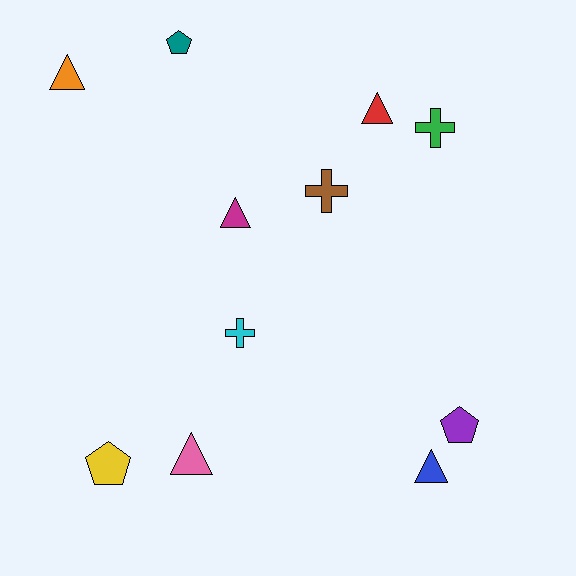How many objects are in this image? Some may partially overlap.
There are 11 objects.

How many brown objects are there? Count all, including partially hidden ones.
There is 1 brown object.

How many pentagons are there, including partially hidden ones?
There are 3 pentagons.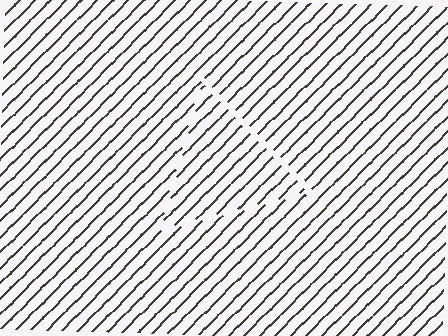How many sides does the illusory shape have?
3 sides — the line-ends trace a triangle.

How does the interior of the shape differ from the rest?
The interior of the shape contains the same grating, shifted by half a period — the contour is defined by the phase discontinuity where line-ends from the inner and outer gratings abut.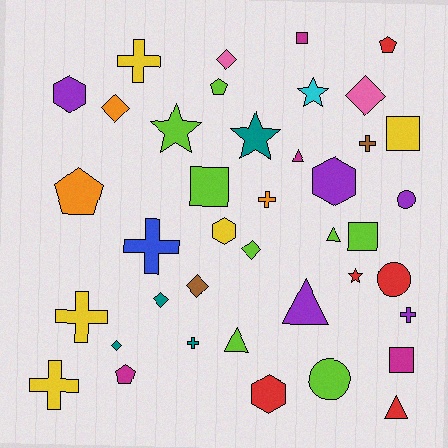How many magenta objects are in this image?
There are 4 magenta objects.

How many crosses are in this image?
There are 8 crosses.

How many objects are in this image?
There are 40 objects.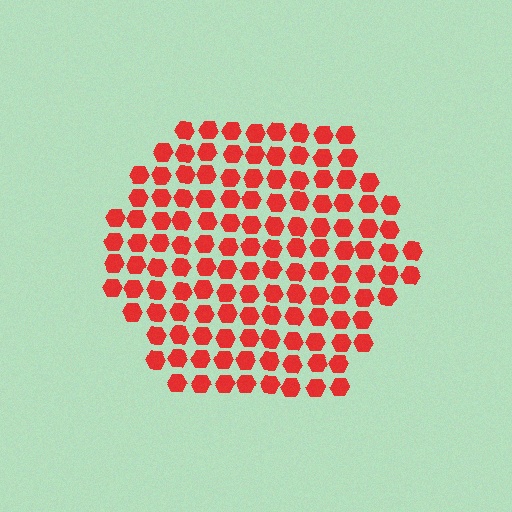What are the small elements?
The small elements are hexagons.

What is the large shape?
The large shape is a hexagon.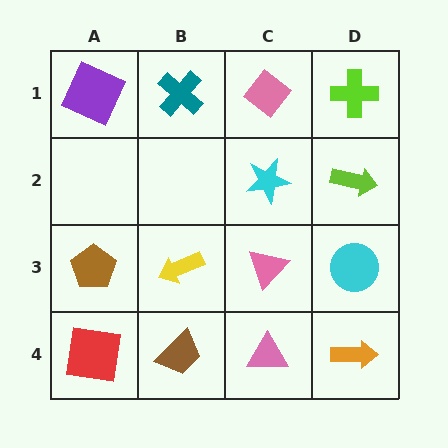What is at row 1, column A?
A purple square.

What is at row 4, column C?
A pink triangle.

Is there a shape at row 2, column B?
No, that cell is empty.